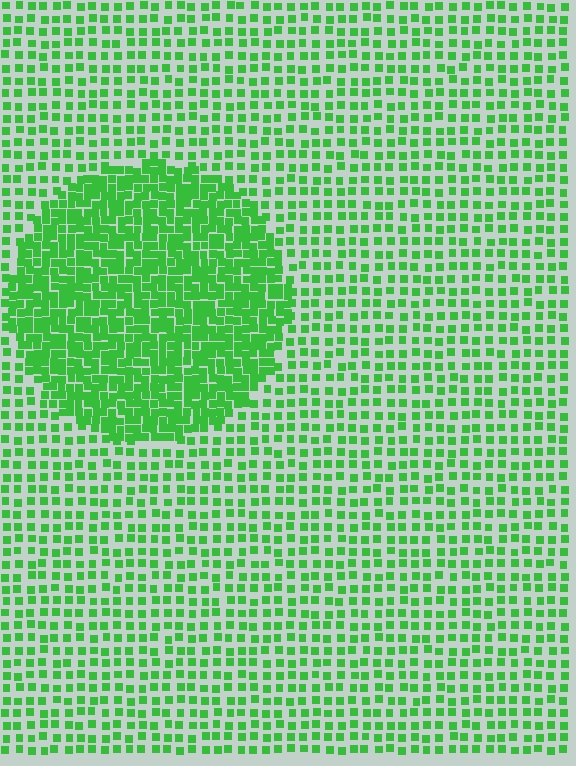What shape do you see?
I see a circle.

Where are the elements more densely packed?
The elements are more densely packed inside the circle boundary.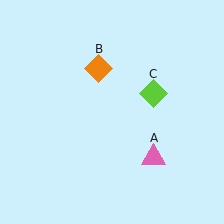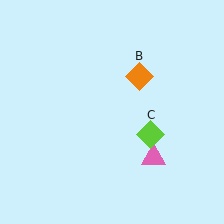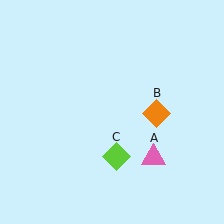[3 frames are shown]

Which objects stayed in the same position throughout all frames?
Pink triangle (object A) remained stationary.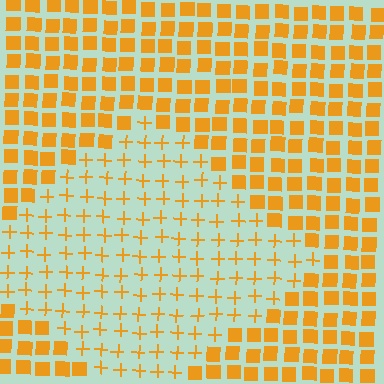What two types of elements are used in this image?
The image uses plus signs inside the diamond region and squares outside it.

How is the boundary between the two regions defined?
The boundary is defined by a change in element shape: plus signs inside vs. squares outside. All elements share the same color and spacing.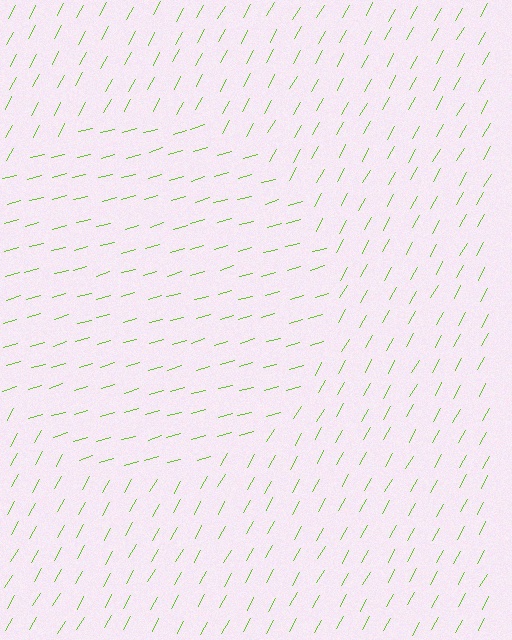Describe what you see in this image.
The image is filled with small lime line segments. A circle region in the image has lines oriented differently from the surrounding lines, creating a visible texture boundary.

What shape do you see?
I see a circle.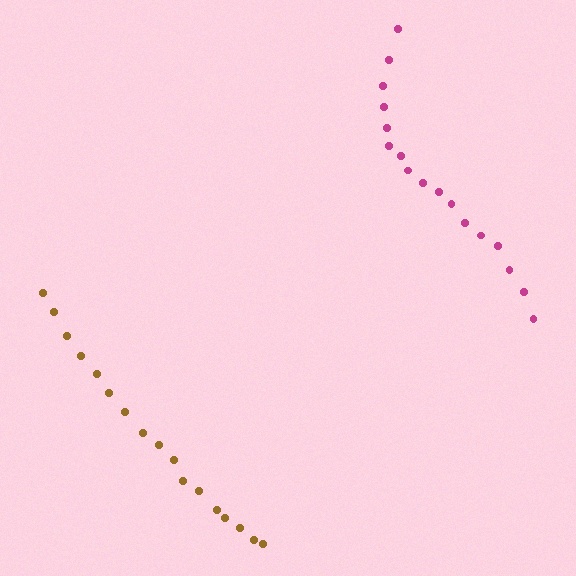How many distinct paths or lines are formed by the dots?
There are 2 distinct paths.